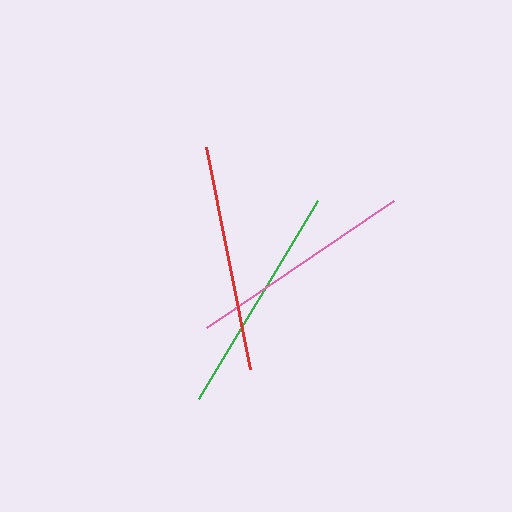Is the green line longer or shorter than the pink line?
The green line is longer than the pink line.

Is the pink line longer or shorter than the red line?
The pink line is longer than the red line.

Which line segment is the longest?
The green line is the longest at approximately 232 pixels.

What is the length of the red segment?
The red segment is approximately 226 pixels long.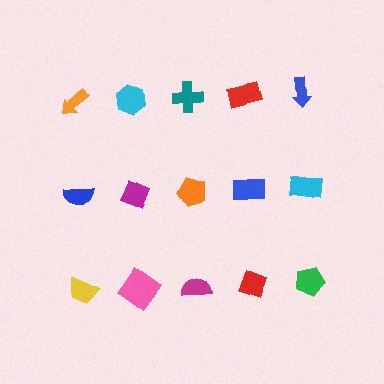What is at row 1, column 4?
A red rectangle.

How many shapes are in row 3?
5 shapes.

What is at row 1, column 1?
An orange arrow.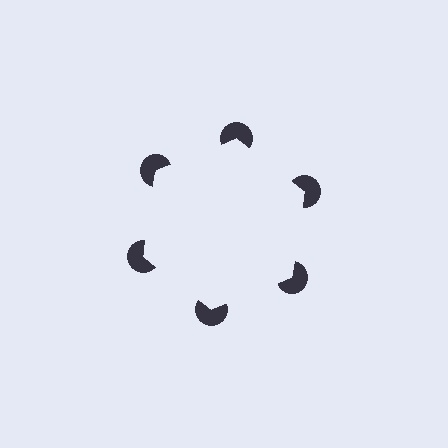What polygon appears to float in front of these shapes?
An illusory hexagon — its edges are inferred from the aligned wedge cuts in the pac-man discs, not physically drawn.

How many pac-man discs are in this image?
There are 6 — one at each vertex of the illusory hexagon.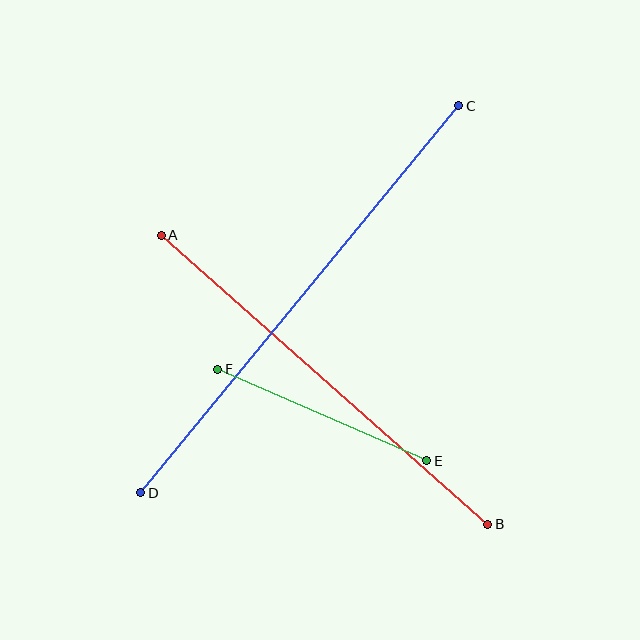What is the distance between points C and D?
The distance is approximately 501 pixels.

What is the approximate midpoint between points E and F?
The midpoint is at approximately (322, 415) pixels.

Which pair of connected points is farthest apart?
Points C and D are farthest apart.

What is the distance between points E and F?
The distance is approximately 228 pixels.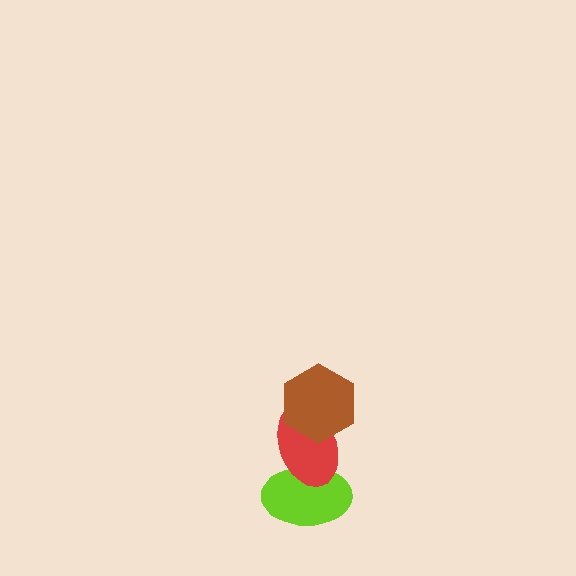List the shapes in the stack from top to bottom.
From top to bottom: the brown hexagon, the red ellipse, the lime ellipse.